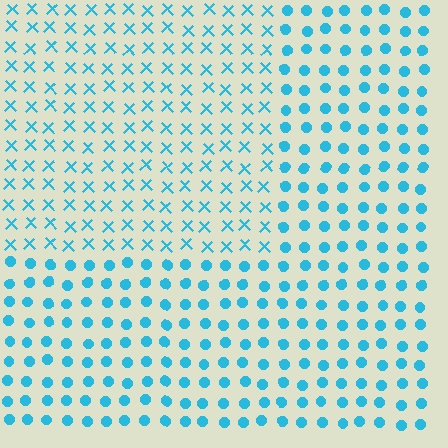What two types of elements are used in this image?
The image uses X marks inside the rectangle region and circles outside it.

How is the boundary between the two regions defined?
The boundary is defined by a change in element shape: X marks inside vs. circles outside. All elements share the same color and spacing.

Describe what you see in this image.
The image is filled with small cyan elements arranged in a uniform grid. A rectangle-shaped region contains X marks, while the surrounding area contains circles. The boundary is defined purely by the change in element shape.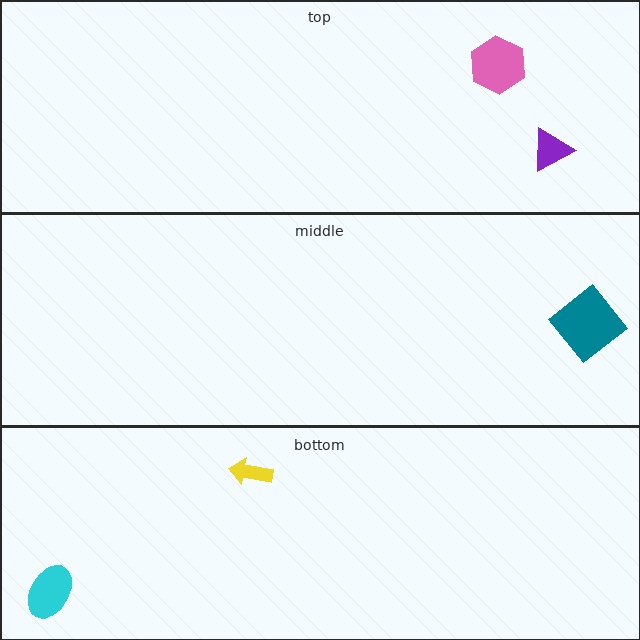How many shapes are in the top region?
2.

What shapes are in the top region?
The purple triangle, the pink hexagon.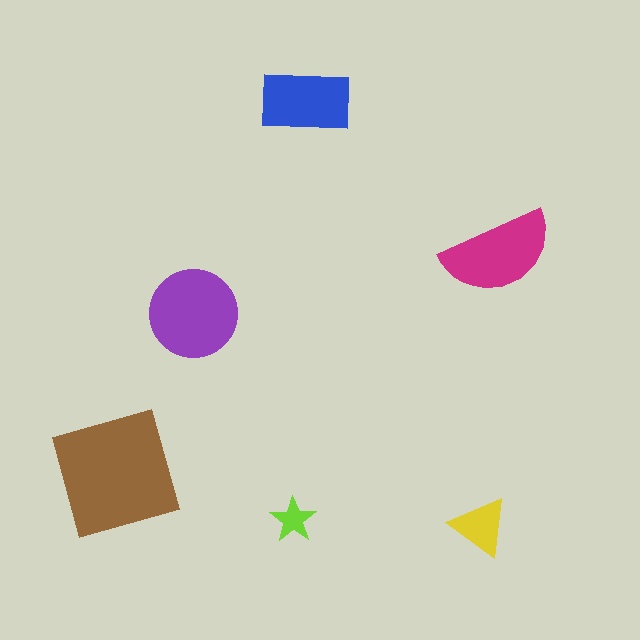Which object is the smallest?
The lime star.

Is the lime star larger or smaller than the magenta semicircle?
Smaller.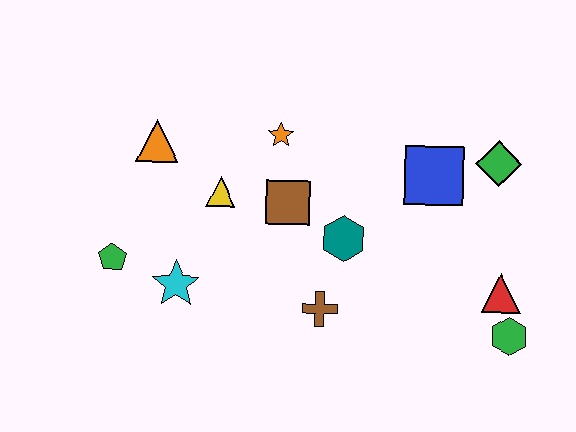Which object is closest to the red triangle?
The green hexagon is closest to the red triangle.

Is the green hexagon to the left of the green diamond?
No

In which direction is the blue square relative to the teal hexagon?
The blue square is to the right of the teal hexagon.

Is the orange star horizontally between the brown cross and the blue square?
No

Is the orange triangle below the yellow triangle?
No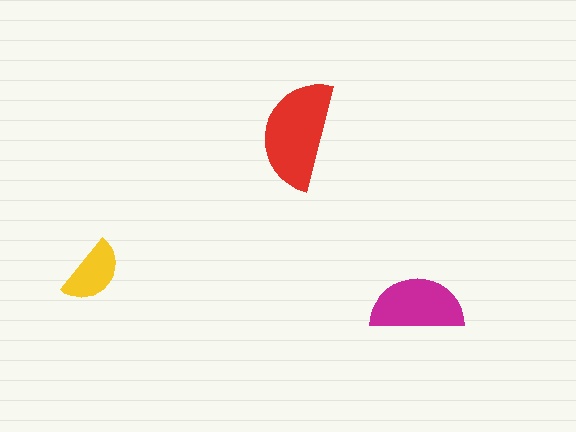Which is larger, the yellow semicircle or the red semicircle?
The red one.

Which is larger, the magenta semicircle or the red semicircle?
The red one.